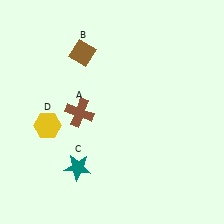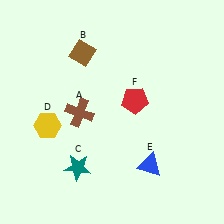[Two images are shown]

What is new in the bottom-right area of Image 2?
A blue triangle (E) was added in the bottom-right area of Image 2.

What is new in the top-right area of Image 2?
A red pentagon (F) was added in the top-right area of Image 2.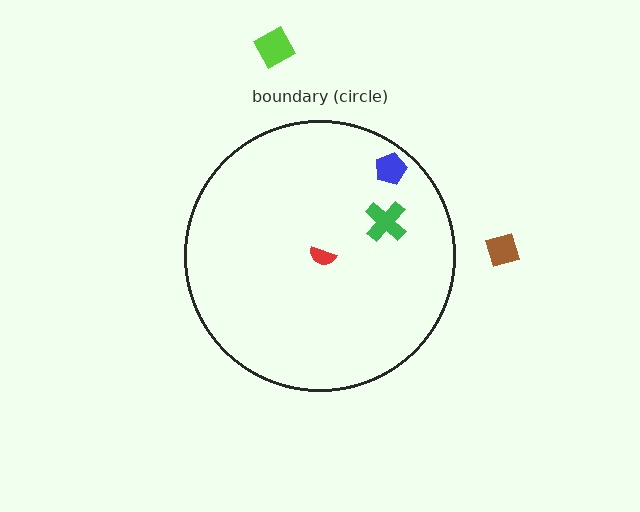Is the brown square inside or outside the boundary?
Outside.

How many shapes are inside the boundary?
3 inside, 2 outside.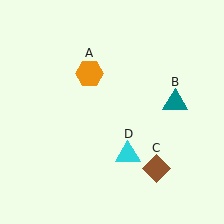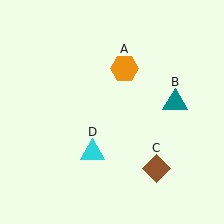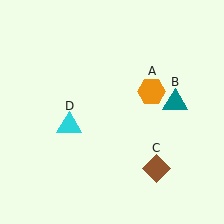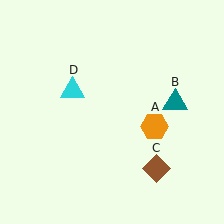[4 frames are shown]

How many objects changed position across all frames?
2 objects changed position: orange hexagon (object A), cyan triangle (object D).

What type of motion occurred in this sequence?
The orange hexagon (object A), cyan triangle (object D) rotated clockwise around the center of the scene.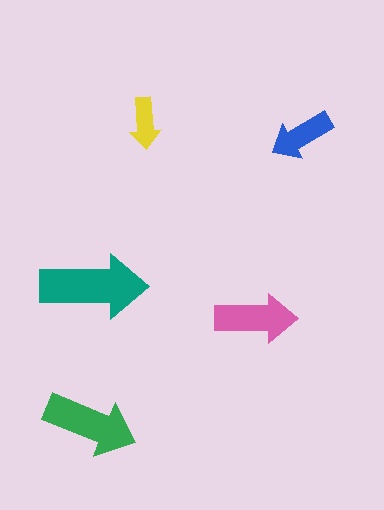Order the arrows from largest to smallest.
the teal one, the green one, the pink one, the blue one, the yellow one.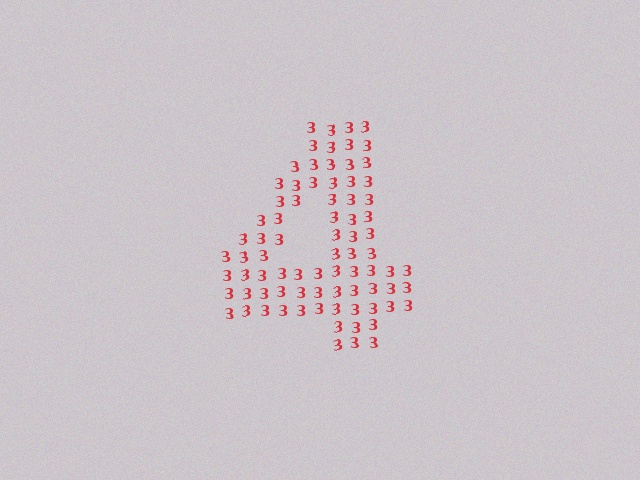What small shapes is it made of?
It is made of small digit 3's.